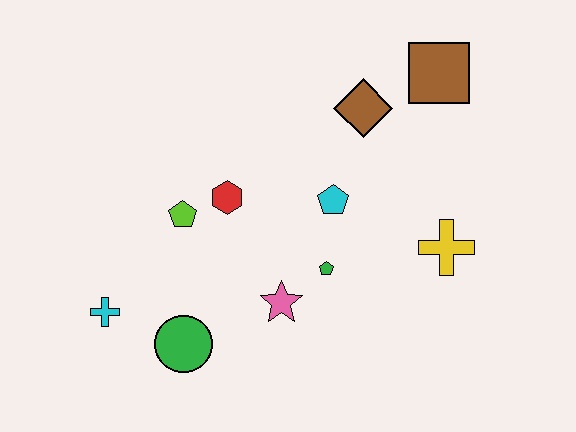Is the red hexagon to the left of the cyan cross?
No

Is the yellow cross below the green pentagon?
No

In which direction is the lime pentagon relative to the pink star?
The lime pentagon is to the left of the pink star.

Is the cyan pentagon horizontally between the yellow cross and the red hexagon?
Yes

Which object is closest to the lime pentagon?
The red hexagon is closest to the lime pentagon.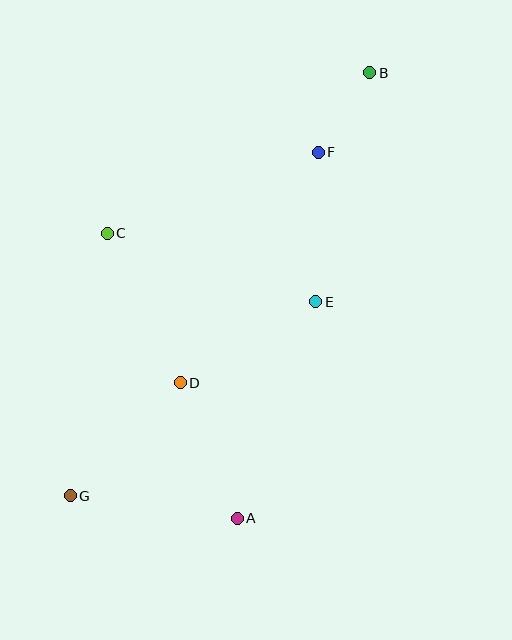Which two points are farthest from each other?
Points B and G are farthest from each other.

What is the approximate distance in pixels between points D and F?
The distance between D and F is approximately 269 pixels.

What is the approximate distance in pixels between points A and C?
The distance between A and C is approximately 313 pixels.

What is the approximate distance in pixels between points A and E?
The distance between A and E is approximately 230 pixels.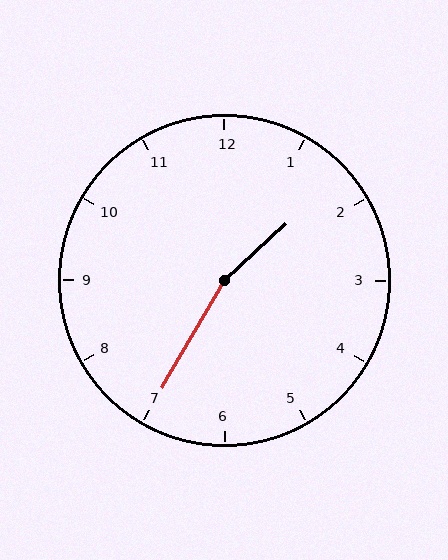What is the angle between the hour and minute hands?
Approximately 162 degrees.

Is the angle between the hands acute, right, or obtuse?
It is obtuse.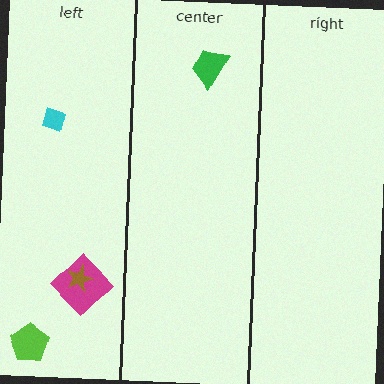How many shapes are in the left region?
4.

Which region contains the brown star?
The left region.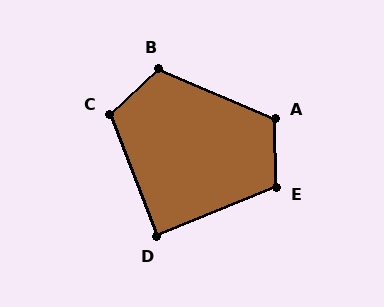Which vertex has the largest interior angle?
B, at approximately 114 degrees.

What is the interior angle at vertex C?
Approximately 112 degrees (obtuse).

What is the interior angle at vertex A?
Approximately 113 degrees (obtuse).